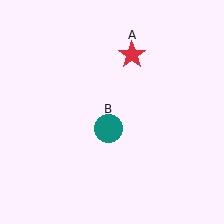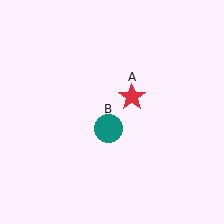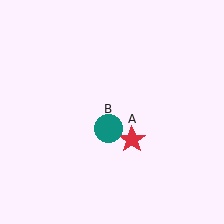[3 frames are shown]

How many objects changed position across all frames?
1 object changed position: red star (object A).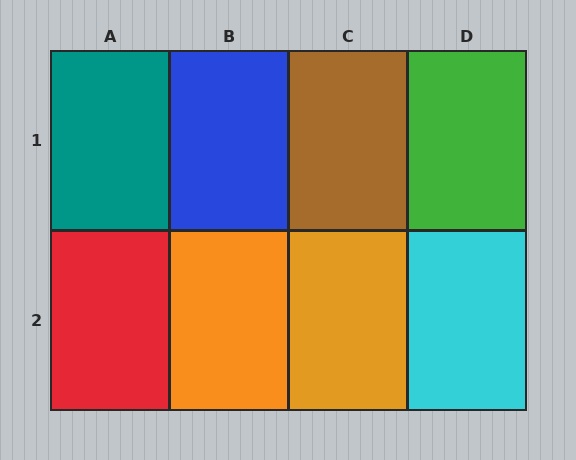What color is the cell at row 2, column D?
Cyan.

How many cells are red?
1 cell is red.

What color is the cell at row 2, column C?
Orange.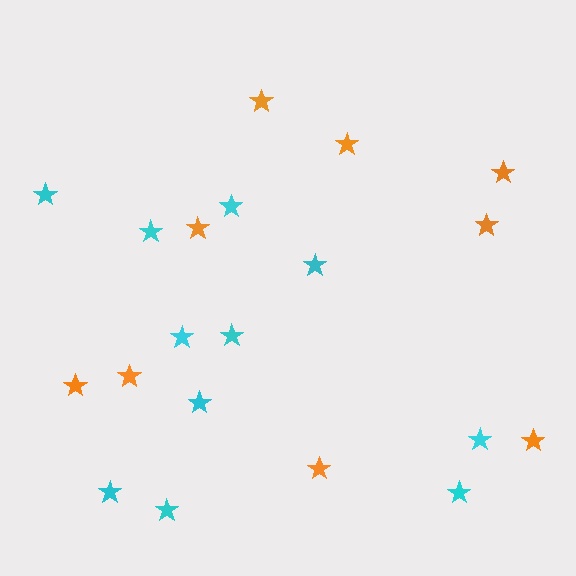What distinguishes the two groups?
There are 2 groups: one group of cyan stars (11) and one group of orange stars (9).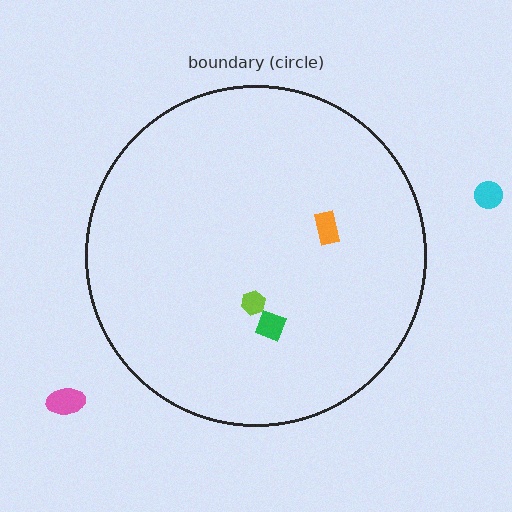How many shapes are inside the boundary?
3 inside, 2 outside.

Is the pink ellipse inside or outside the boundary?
Outside.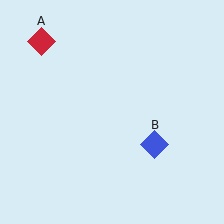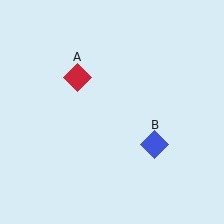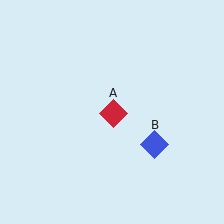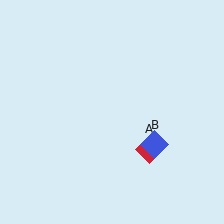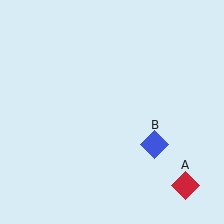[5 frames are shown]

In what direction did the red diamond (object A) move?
The red diamond (object A) moved down and to the right.